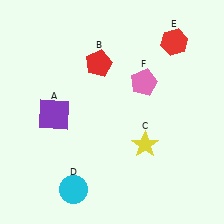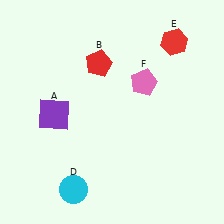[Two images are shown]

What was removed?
The yellow star (C) was removed in Image 2.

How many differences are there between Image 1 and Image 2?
There is 1 difference between the two images.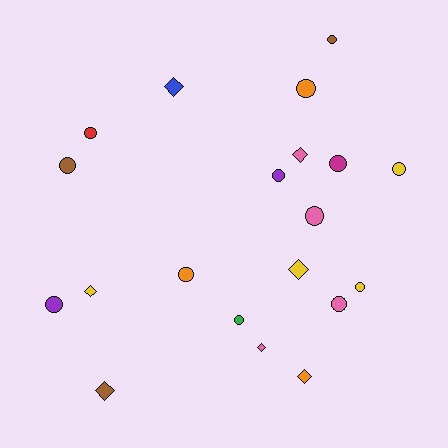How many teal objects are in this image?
There are no teal objects.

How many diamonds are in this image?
There are 7 diamonds.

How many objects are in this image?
There are 20 objects.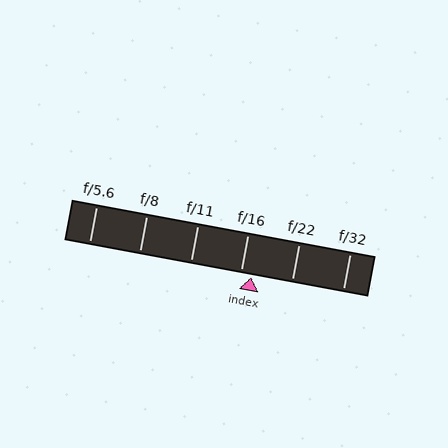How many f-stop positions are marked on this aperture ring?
There are 6 f-stop positions marked.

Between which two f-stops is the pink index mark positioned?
The index mark is between f/16 and f/22.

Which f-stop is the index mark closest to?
The index mark is closest to f/16.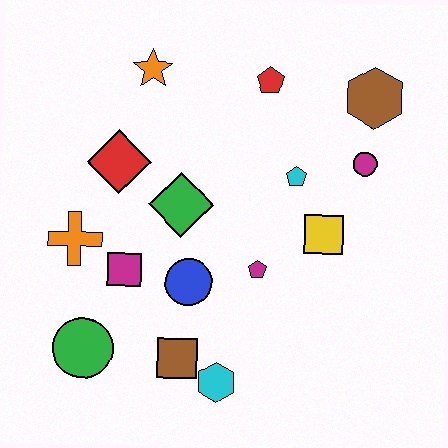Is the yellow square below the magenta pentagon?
No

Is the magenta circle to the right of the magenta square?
Yes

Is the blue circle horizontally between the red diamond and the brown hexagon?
Yes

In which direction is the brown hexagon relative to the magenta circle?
The brown hexagon is above the magenta circle.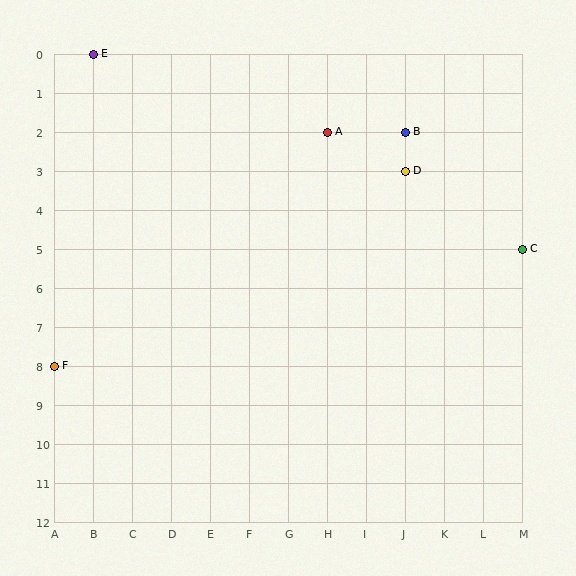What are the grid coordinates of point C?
Point C is at grid coordinates (M, 5).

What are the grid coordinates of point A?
Point A is at grid coordinates (H, 2).